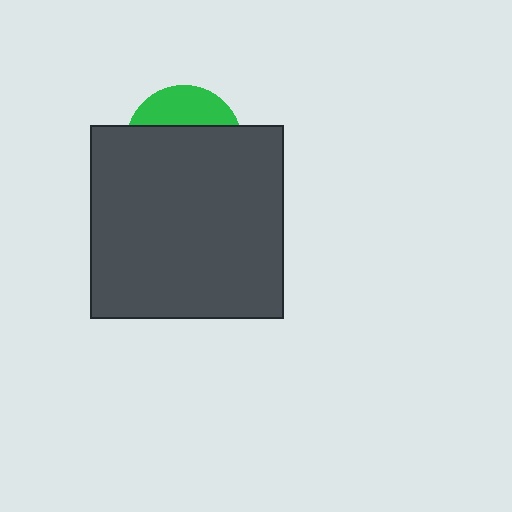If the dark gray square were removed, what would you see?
You would see the complete green circle.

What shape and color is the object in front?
The object in front is a dark gray square.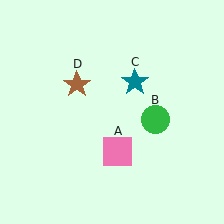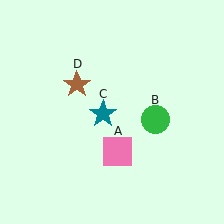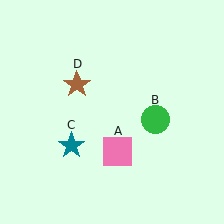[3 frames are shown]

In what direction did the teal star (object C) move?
The teal star (object C) moved down and to the left.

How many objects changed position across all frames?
1 object changed position: teal star (object C).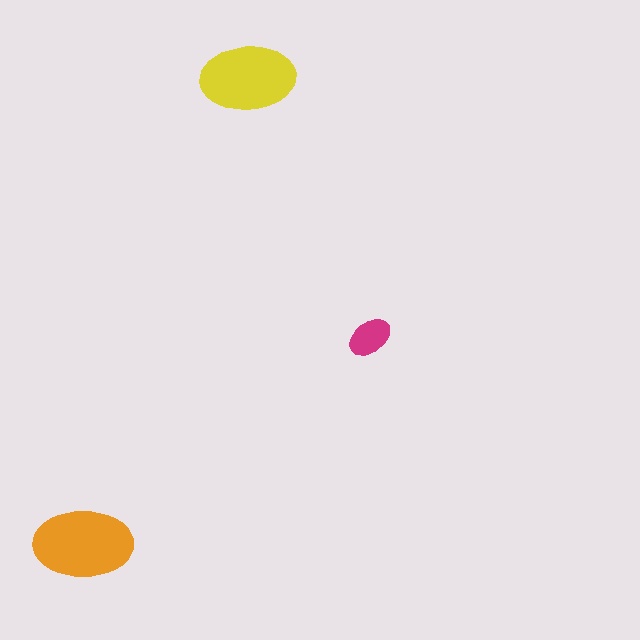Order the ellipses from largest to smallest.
the orange one, the yellow one, the magenta one.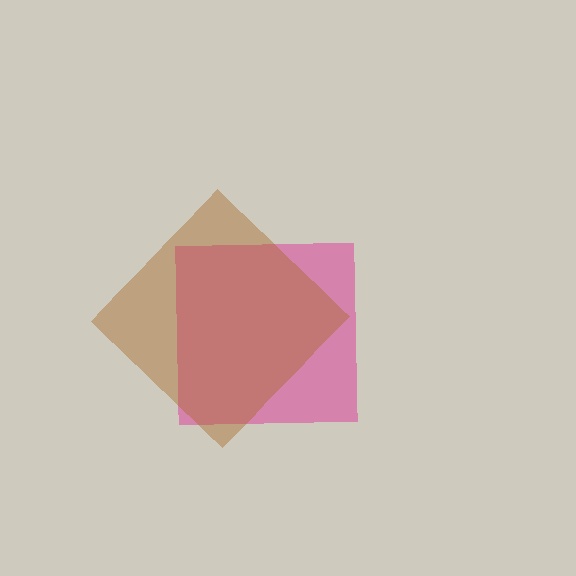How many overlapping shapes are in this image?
There are 2 overlapping shapes in the image.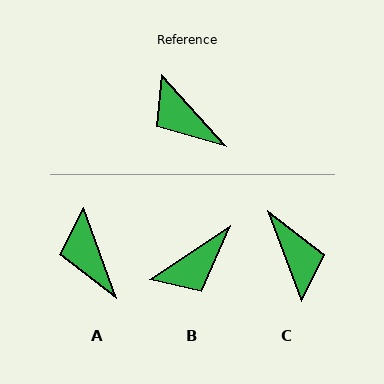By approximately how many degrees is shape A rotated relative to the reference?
Approximately 22 degrees clockwise.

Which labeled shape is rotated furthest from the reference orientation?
C, about 158 degrees away.